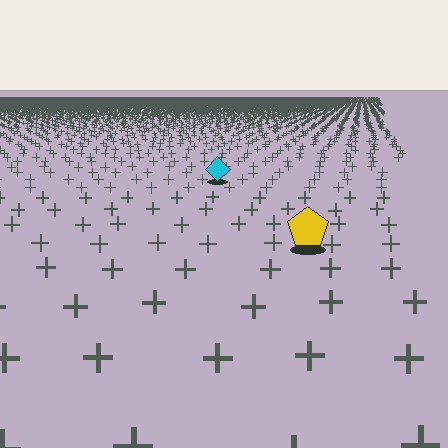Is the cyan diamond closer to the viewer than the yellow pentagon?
No. The yellow pentagon is closer — you can tell from the texture gradient: the ground texture is coarser near it.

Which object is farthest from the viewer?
The cyan diamond is farthest from the viewer. It appears smaller and the ground texture around it is denser.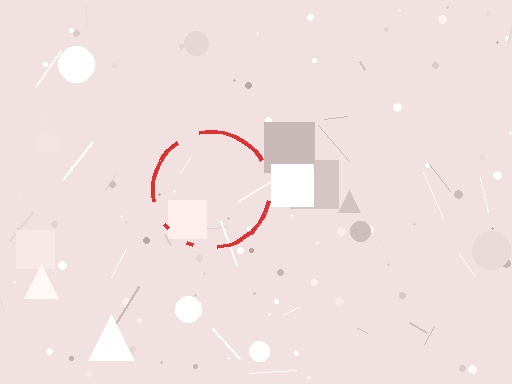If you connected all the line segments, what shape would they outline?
They would outline a circle.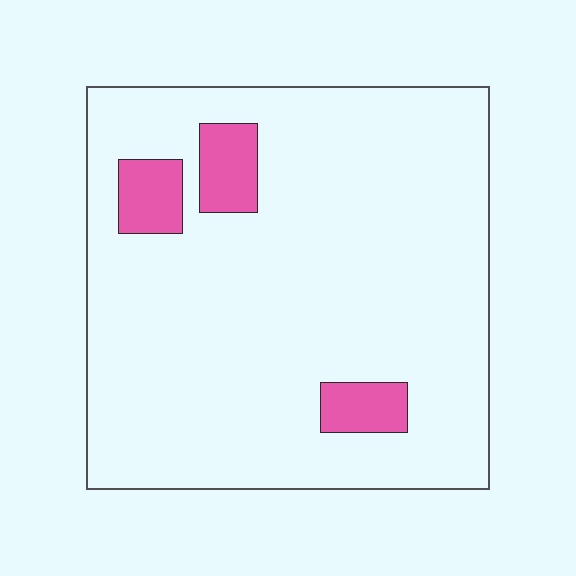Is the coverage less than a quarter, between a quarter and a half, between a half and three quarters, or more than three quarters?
Less than a quarter.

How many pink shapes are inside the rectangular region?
3.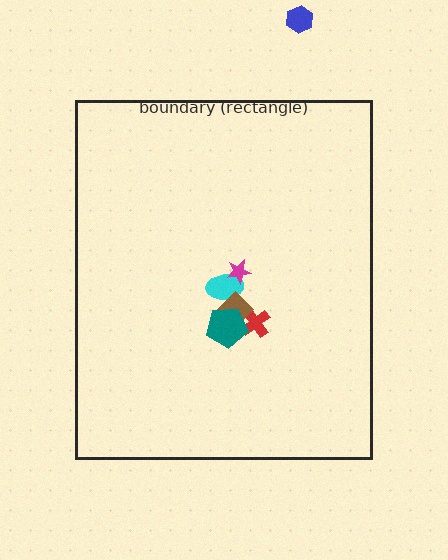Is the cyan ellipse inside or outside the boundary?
Inside.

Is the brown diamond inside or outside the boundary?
Inside.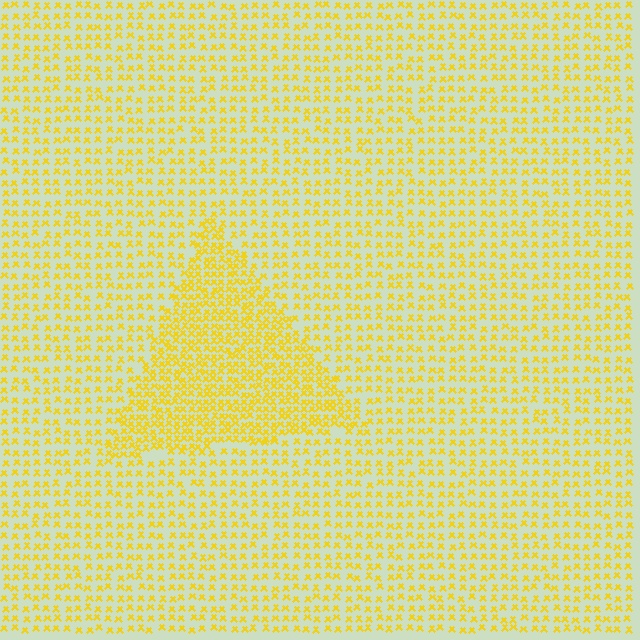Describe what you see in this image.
The image contains small yellow elements arranged at two different densities. A triangle-shaped region is visible where the elements are more densely packed than the surrounding area.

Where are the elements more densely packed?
The elements are more densely packed inside the triangle boundary.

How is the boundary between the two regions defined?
The boundary is defined by a change in element density (approximately 1.9x ratio). All elements are the same color, size, and shape.